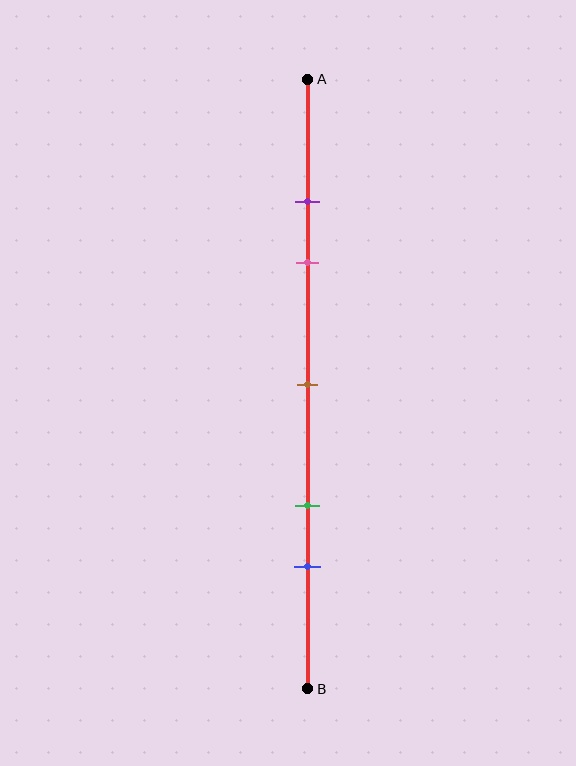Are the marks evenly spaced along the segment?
No, the marks are not evenly spaced.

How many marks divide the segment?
There are 5 marks dividing the segment.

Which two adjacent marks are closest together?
The purple and pink marks are the closest adjacent pair.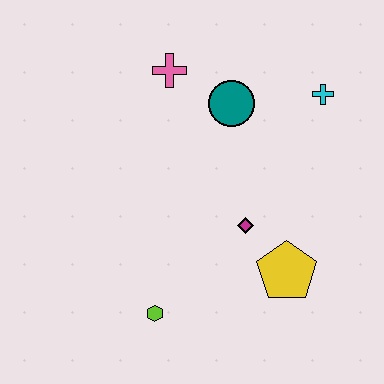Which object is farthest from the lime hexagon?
The cyan cross is farthest from the lime hexagon.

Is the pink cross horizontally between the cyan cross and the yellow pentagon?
No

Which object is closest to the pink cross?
The teal circle is closest to the pink cross.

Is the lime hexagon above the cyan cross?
No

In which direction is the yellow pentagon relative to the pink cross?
The yellow pentagon is below the pink cross.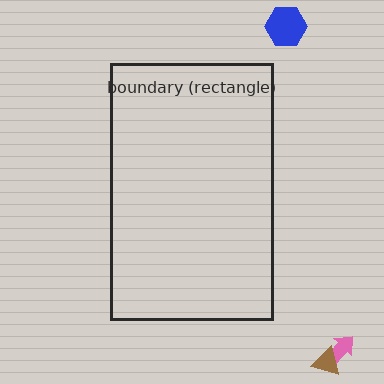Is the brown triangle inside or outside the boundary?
Outside.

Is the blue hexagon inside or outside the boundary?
Outside.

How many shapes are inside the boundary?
0 inside, 3 outside.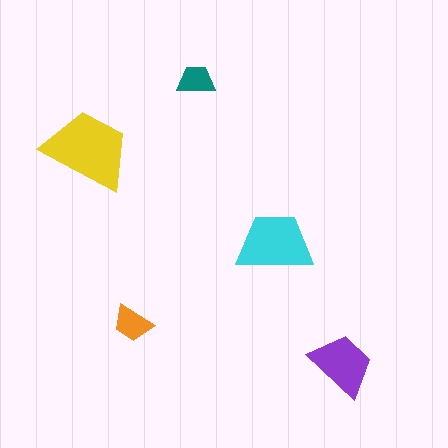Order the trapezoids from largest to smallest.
the yellow one, the cyan one, the purple one, the orange one, the teal one.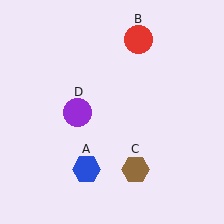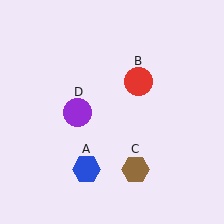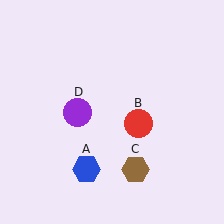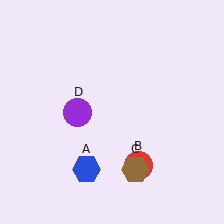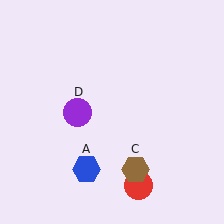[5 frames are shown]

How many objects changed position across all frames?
1 object changed position: red circle (object B).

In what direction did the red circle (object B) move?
The red circle (object B) moved down.